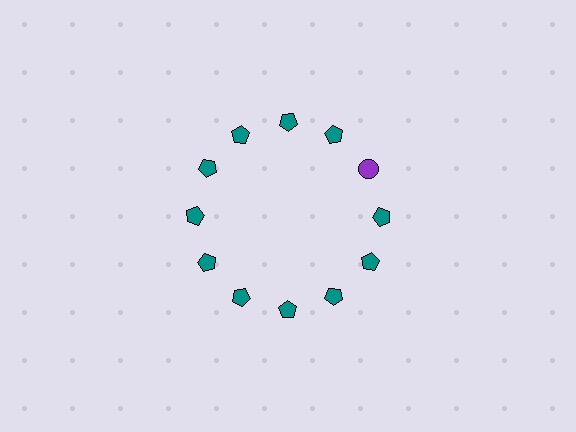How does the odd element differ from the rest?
It differs in both color (purple instead of teal) and shape (circle instead of pentagon).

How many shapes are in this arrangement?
There are 12 shapes arranged in a ring pattern.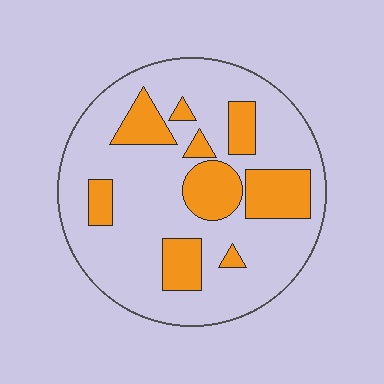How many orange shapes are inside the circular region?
9.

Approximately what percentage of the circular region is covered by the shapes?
Approximately 25%.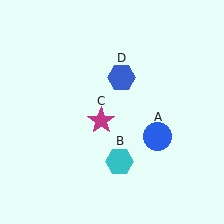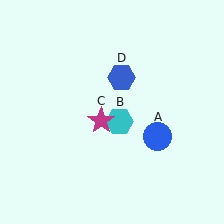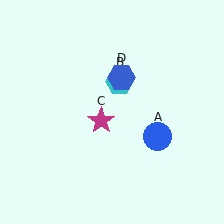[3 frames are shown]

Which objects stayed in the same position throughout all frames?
Blue circle (object A) and magenta star (object C) and blue hexagon (object D) remained stationary.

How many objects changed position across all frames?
1 object changed position: cyan hexagon (object B).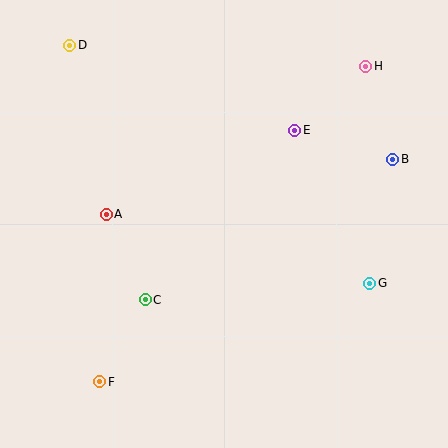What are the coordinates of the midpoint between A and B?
The midpoint between A and B is at (249, 187).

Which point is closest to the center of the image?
Point C at (145, 300) is closest to the center.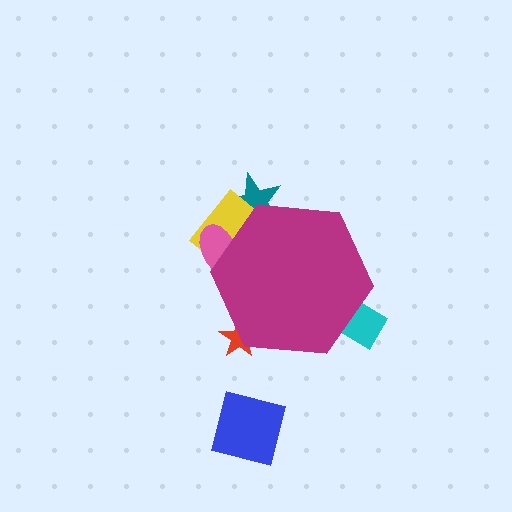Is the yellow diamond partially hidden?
Yes, the yellow diamond is partially hidden behind the magenta hexagon.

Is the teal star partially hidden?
Yes, the teal star is partially hidden behind the magenta hexagon.